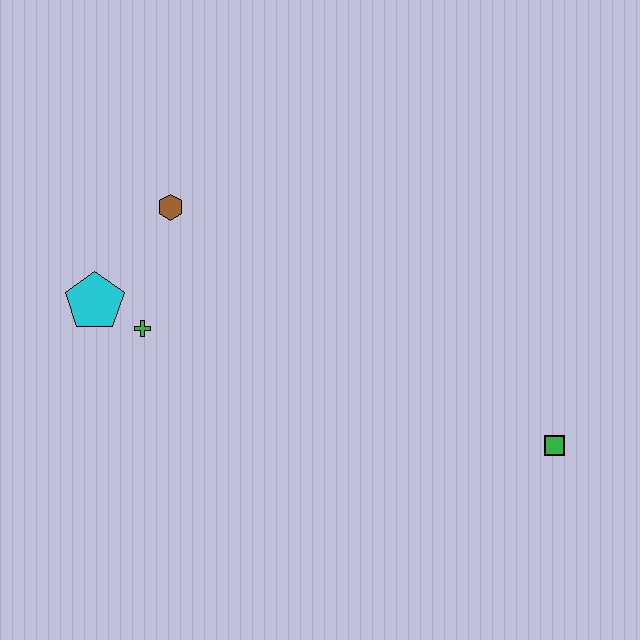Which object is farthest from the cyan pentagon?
The green square is farthest from the cyan pentagon.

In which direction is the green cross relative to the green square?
The green cross is to the left of the green square.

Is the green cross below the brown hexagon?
Yes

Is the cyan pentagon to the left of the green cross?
Yes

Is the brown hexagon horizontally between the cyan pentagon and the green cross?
No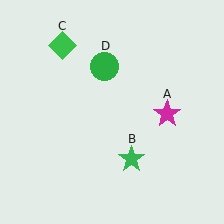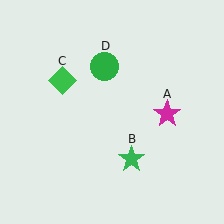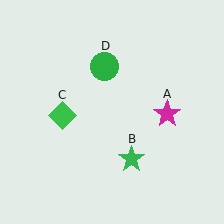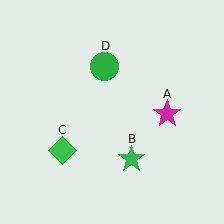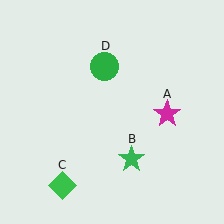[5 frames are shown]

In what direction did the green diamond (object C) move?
The green diamond (object C) moved down.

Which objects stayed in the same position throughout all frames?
Magenta star (object A) and green star (object B) and green circle (object D) remained stationary.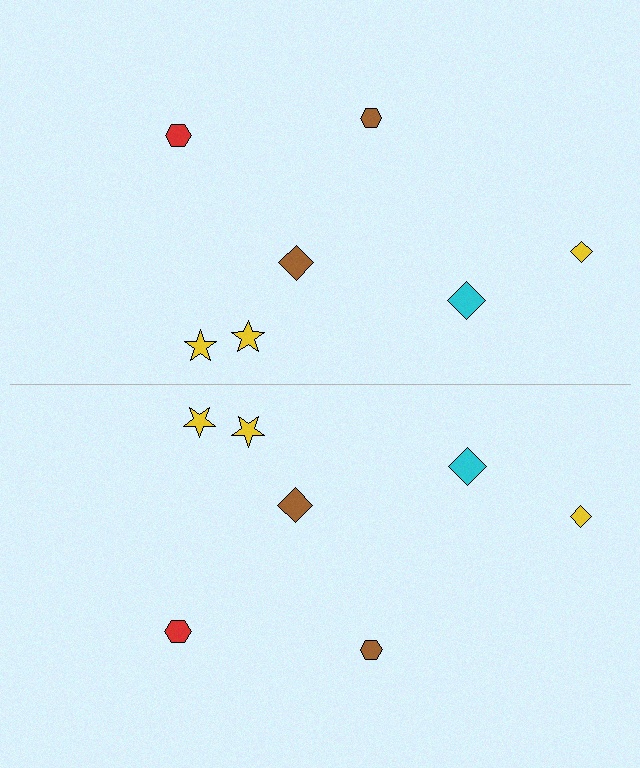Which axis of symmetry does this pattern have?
The pattern has a horizontal axis of symmetry running through the center of the image.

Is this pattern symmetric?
Yes, this pattern has bilateral (reflection) symmetry.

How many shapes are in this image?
There are 14 shapes in this image.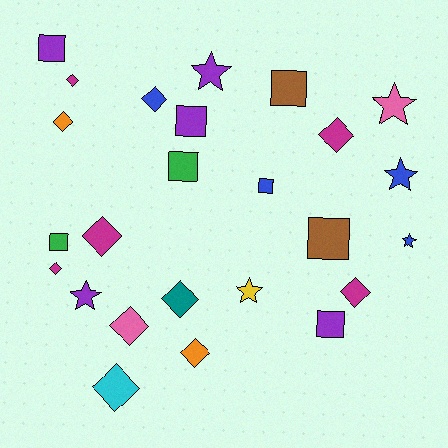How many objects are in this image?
There are 25 objects.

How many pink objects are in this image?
There are 2 pink objects.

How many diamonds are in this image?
There are 11 diamonds.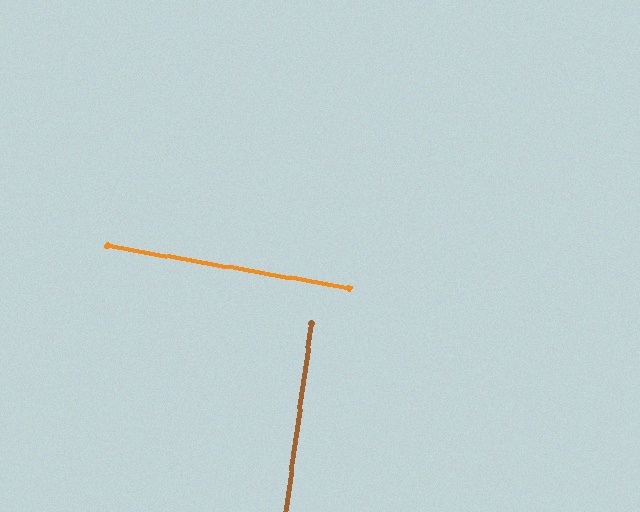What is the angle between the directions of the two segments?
Approximately 88 degrees.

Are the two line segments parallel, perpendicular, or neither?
Perpendicular — they meet at approximately 88°.